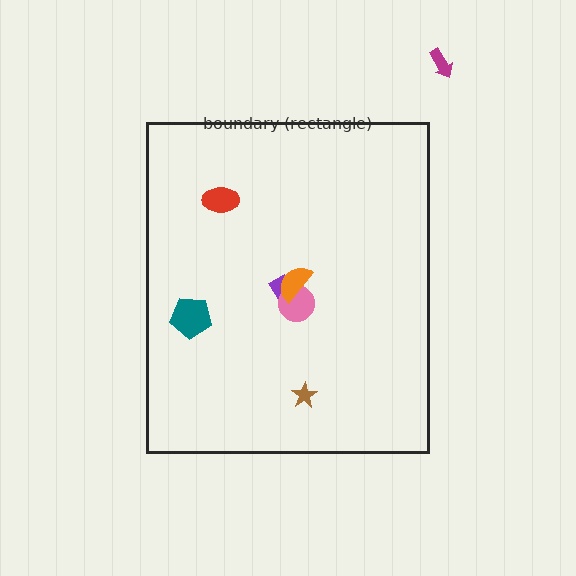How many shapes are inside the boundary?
6 inside, 1 outside.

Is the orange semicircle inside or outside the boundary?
Inside.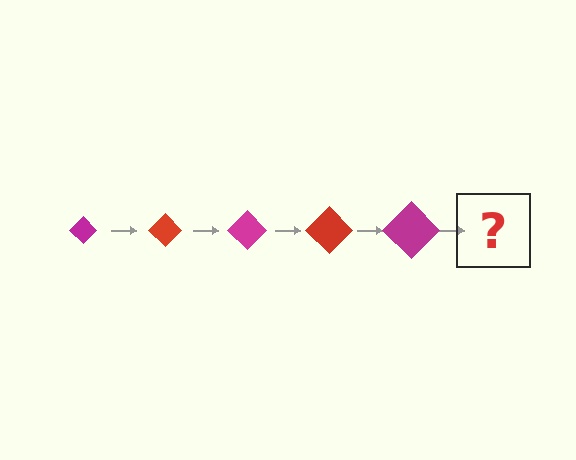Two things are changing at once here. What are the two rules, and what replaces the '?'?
The two rules are that the diamond grows larger each step and the color cycles through magenta and red. The '?' should be a red diamond, larger than the previous one.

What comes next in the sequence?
The next element should be a red diamond, larger than the previous one.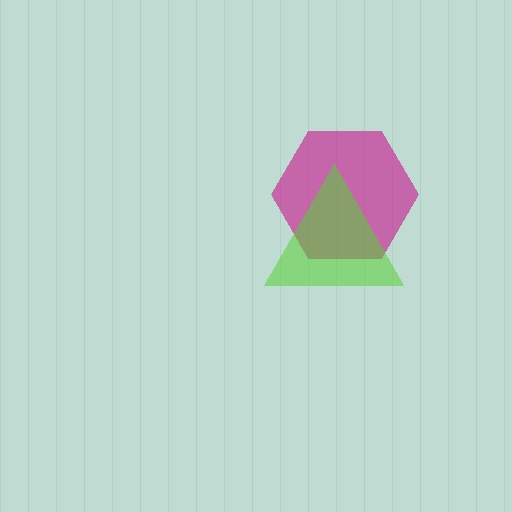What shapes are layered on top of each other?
The layered shapes are: a magenta hexagon, a lime triangle.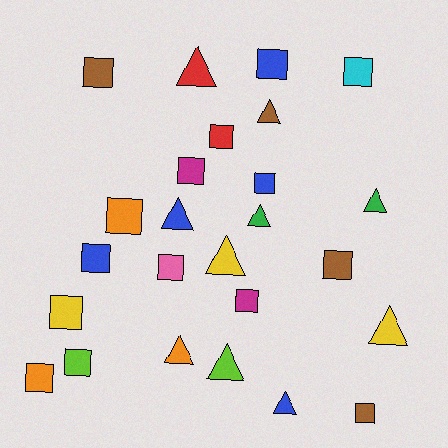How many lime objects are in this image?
There are 2 lime objects.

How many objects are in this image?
There are 25 objects.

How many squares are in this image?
There are 15 squares.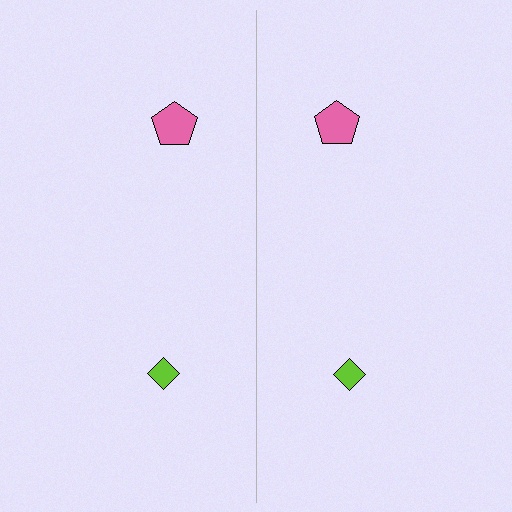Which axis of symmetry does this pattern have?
The pattern has a vertical axis of symmetry running through the center of the image.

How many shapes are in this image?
There are 4 shapes in this image.